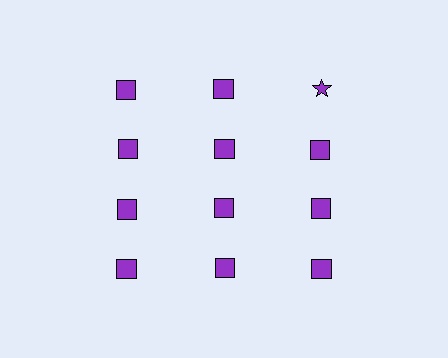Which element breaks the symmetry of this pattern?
The purple star in the top row, center column breaks the symmetry. All other shapes are purple squares.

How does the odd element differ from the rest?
It has a different shape: star instead of square.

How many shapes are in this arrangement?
There are 12 shapes arranged in a grid pattern.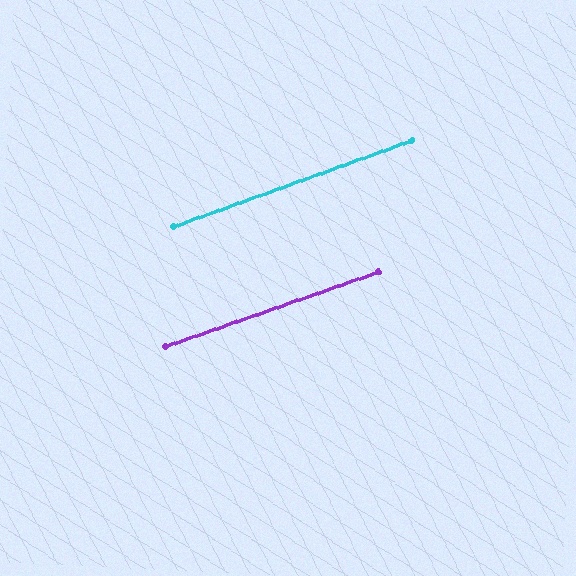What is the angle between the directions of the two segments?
Approximately 1 degree.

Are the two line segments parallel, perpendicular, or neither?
Parallel — their directions differ by only 0.6°.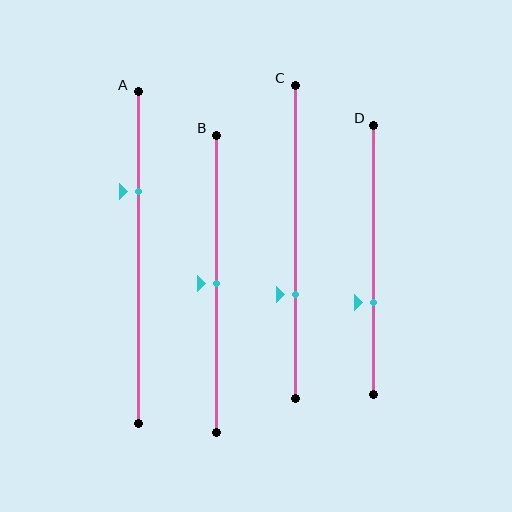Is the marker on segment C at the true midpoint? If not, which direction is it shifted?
No, the marker on segment C is shifted downward by about 17% of the segment length.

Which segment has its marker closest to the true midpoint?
Segment B has its marker closest to the true midpoint.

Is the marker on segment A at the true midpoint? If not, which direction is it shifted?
No, the marker on segment A is shifted upward by about 20% of the segment length.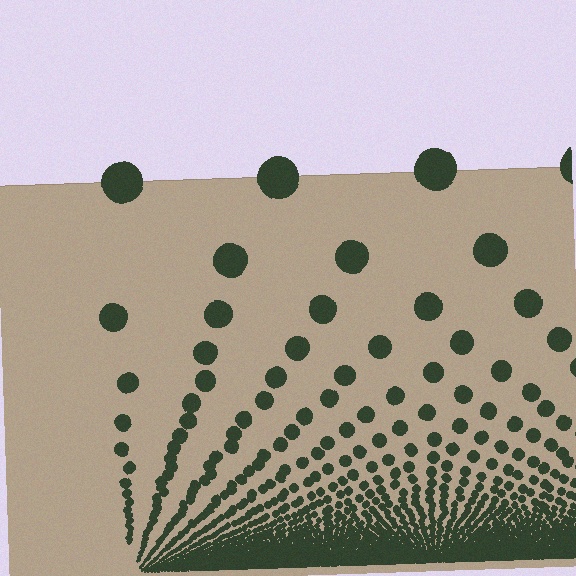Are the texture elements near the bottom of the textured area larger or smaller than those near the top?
Smaller. The gradient is inverted — elements near the bottom are smaller and denser.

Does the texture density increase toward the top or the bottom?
Density increases toward the bottom.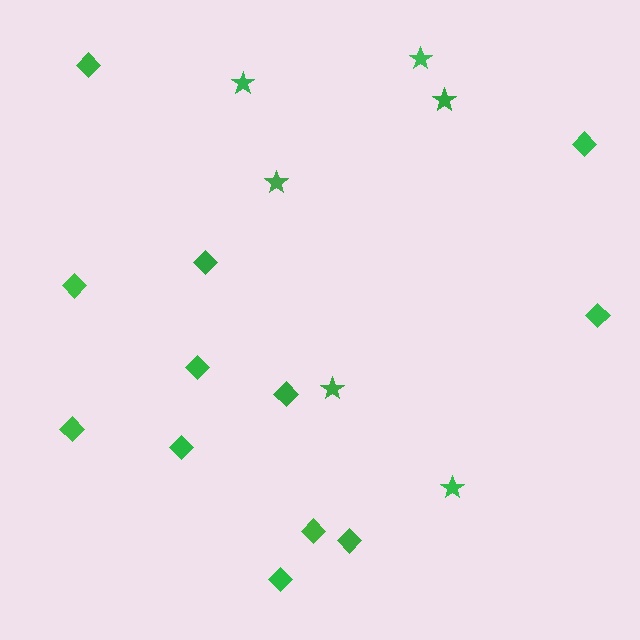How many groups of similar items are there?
There are 2 groups: one group of stars (6) and one group of diamonds (12).